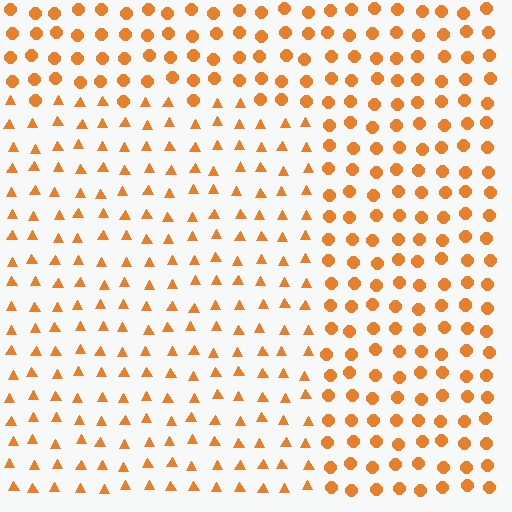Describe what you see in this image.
The image is filled with small orange elements arranged in a uniform grid. A rectangle-shaped region contains triangles, while the surrounding area contains circles. The boundary is defined purely by the change in element shape.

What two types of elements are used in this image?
The image uses triangles inside the rectangle region and circles outside it.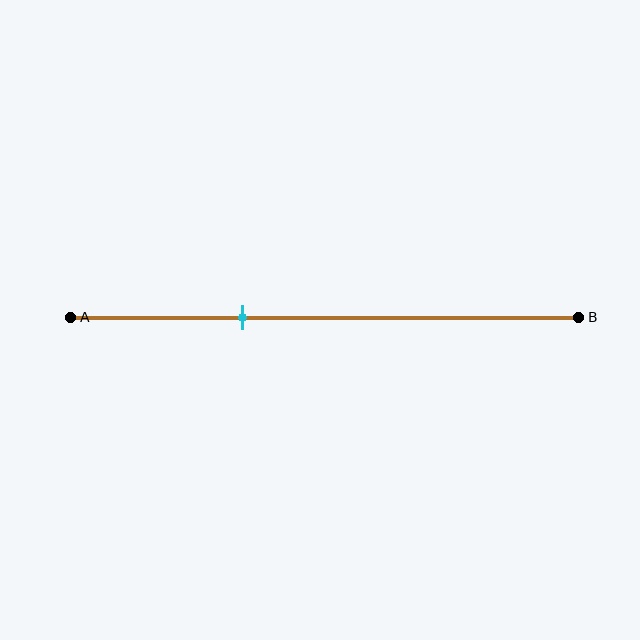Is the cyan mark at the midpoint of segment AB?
No, the mark is at about 35% from A, not at the 50% midpoint.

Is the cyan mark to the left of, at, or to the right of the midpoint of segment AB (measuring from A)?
The cyan mark is to the left of the midpoint of segment AB.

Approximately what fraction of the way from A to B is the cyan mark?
The cyan mark is approximately 35% of the way from A to B.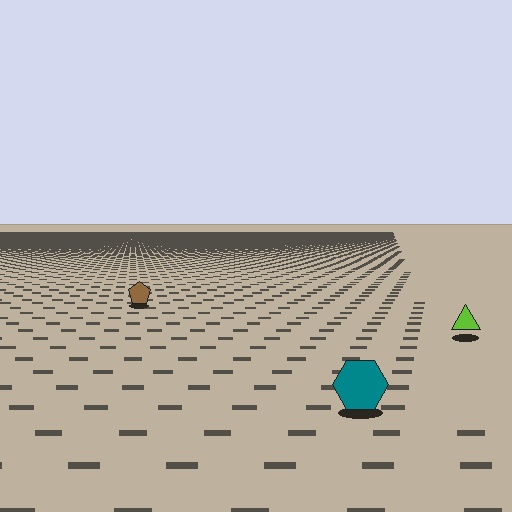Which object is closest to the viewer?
The teal hexagon is closest. The texture marks near it are larger and more spread out.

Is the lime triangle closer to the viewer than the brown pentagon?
Yes. The lime triangle is closer — you can tell from the texture gradient: the ground texture is coarser near it.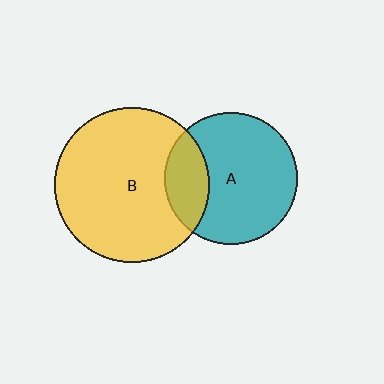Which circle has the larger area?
Circle B (yellow).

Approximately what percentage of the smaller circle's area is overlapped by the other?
Approximately 25%.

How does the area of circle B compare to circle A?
Approximately 1.4 times.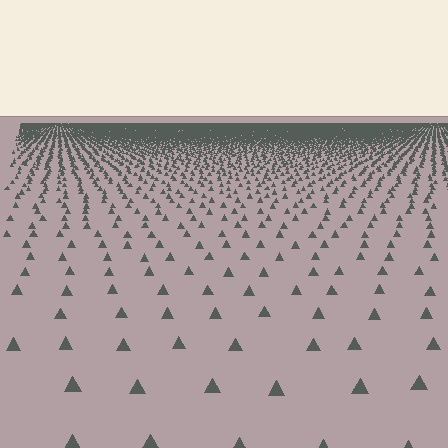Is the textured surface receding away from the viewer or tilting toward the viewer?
The surface is receding away from the viewer. Texture elements get smaller and denser toward the top.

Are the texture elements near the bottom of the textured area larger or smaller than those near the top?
Larger. Near the bottom, elements are closer to the viewer and appear at a bigger on-screen size.